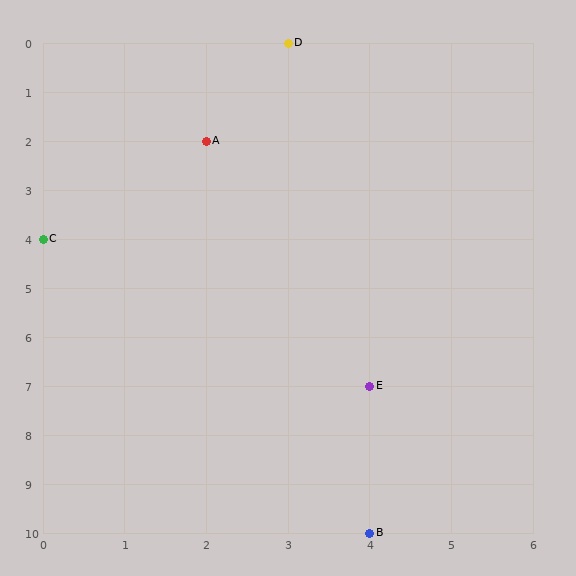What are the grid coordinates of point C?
Point C is at grid coordinates (0, 4).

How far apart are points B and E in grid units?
Points B and E are 3 rows apart.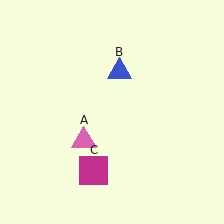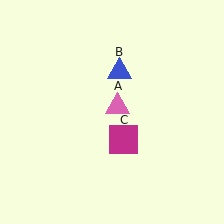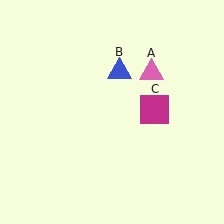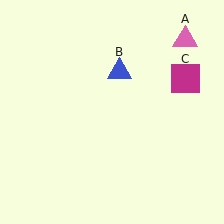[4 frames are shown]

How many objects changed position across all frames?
2 objects changed position: pink triangle (object A), magenta square (object C).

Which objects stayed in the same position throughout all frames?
Blue triangle (object B) remained stationary.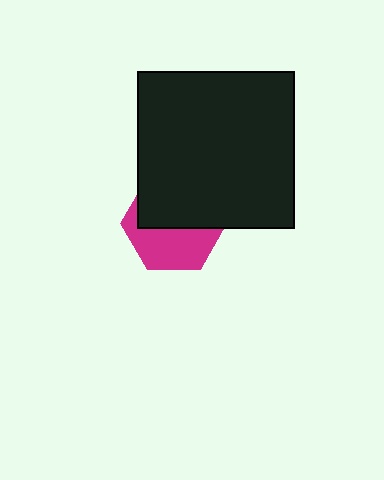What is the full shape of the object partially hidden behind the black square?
The partially hidden object is a magenta hexagon.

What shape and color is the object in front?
The object in front is a black square.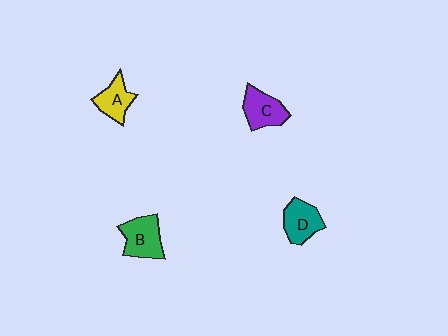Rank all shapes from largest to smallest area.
From largest to smallest: B (green), C (purple), D (teal), A (yellow).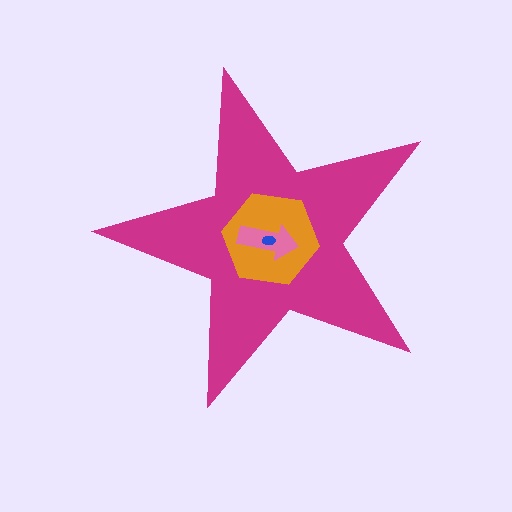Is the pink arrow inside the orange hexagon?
Yes.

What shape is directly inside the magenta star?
The orange hexagon.